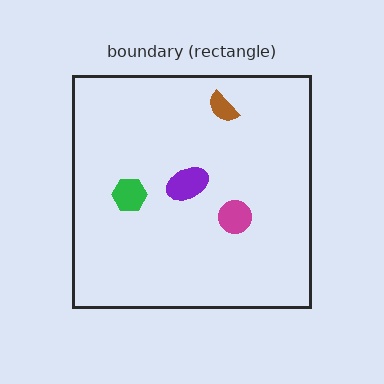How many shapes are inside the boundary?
4 inside, 0 outside.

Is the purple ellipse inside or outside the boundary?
Inside.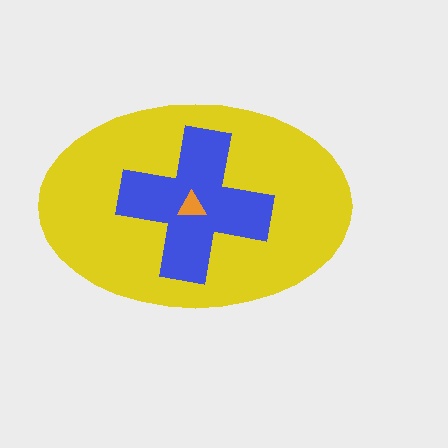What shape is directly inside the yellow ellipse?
The blue cross.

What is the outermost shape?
The yellow ellipse.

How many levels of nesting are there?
3.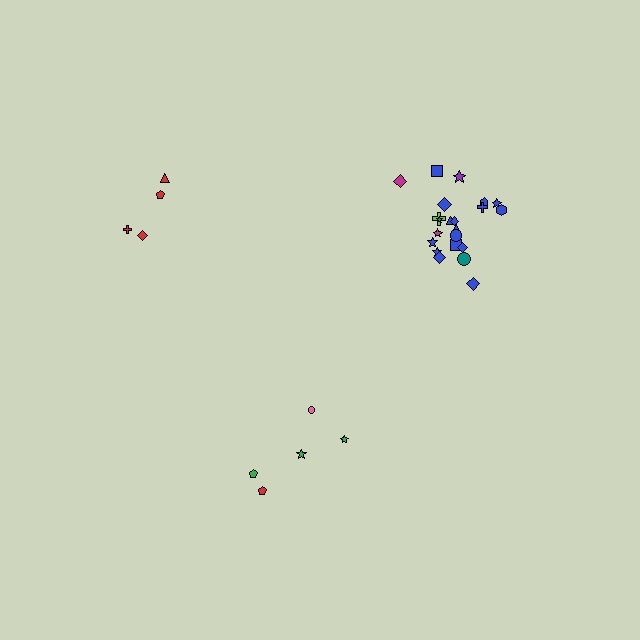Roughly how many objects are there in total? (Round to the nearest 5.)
Roughly 30 objects in total.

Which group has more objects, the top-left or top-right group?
The top-right group.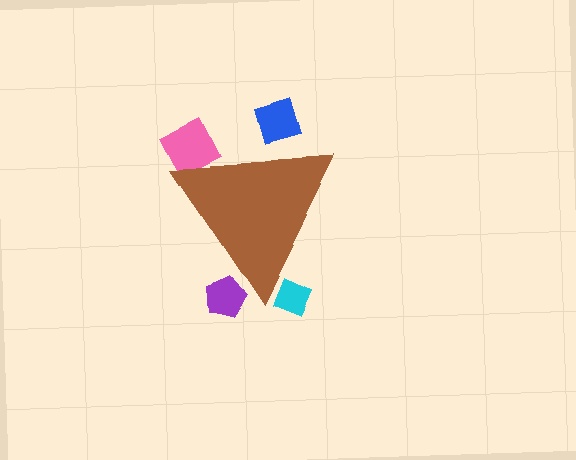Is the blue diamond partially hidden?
Yes, the blue diamond is partially hidden behind the brown triangle.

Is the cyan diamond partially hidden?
Yes, the cyan diamond is partially hidden behind the brown triangle.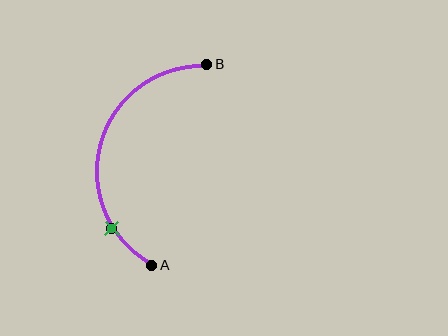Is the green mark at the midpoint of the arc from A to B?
No. The green mark lies on the arc but is closer to endpoint A. The arc midpoint would be at the point on the curve equidistant along the arc from both A and B.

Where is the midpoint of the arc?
The arc midpoint is the point on the curve farthest from the straight line joining A and B. It sits to the left of that line.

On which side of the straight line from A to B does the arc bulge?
The arc bulges to the left of the straight line connecting A and B.